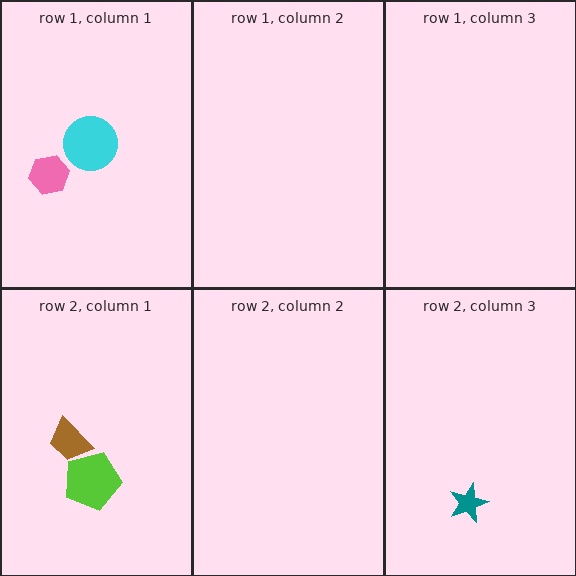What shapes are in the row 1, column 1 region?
The pink hexagon, the cyan circle.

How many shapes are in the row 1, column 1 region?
2.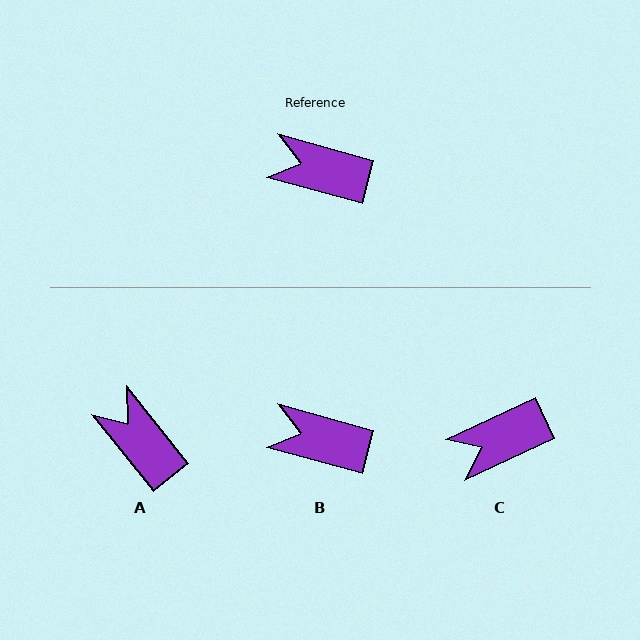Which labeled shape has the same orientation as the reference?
B.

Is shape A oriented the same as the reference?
No, it is off by about 36 degrees.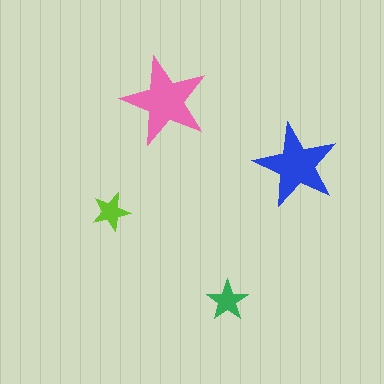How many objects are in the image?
There are 4 objects in the image.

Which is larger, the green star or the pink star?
The pink one.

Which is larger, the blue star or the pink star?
The pink one.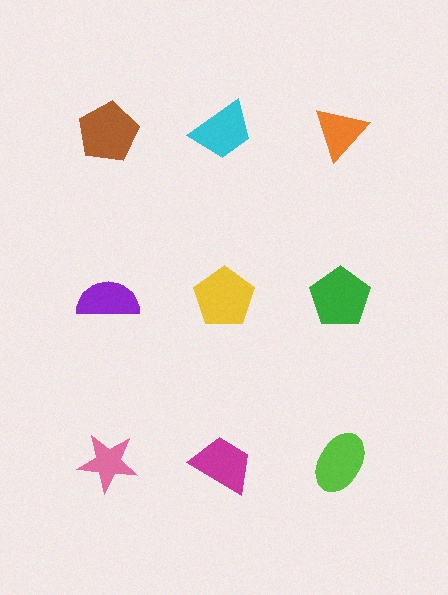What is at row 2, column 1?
A purple semicircle.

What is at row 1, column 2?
A cyan trapezoid.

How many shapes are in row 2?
3 shapes.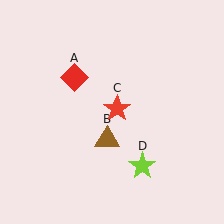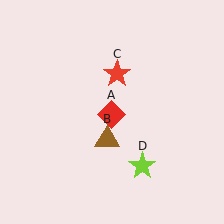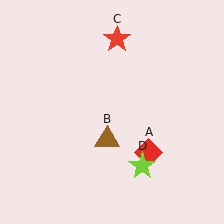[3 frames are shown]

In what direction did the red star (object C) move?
The red star (object C) moved up.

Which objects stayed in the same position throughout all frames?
Brown triangle (object B) and lime star (object D) remained stationary.